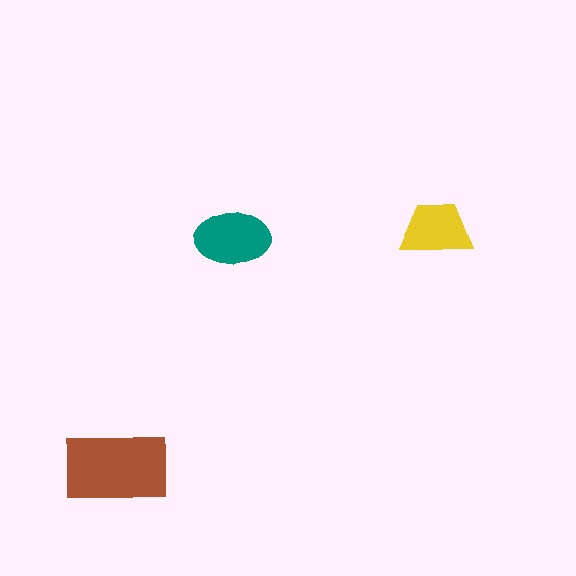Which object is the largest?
The brown rectangle.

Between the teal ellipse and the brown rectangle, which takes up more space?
The brown rectangle.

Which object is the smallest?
The yellow trapezoid.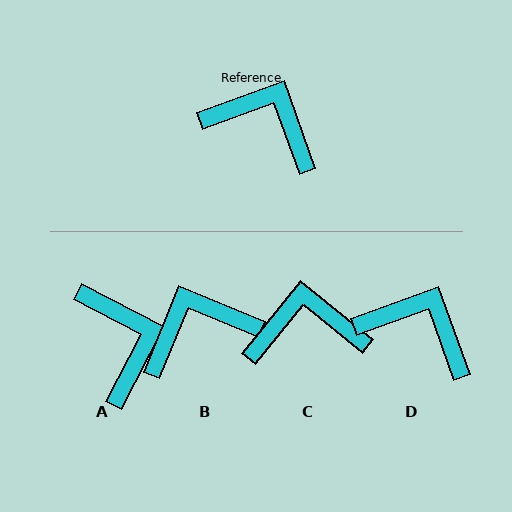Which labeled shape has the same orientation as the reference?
D.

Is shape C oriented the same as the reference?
No, it is off by about 32 degrees.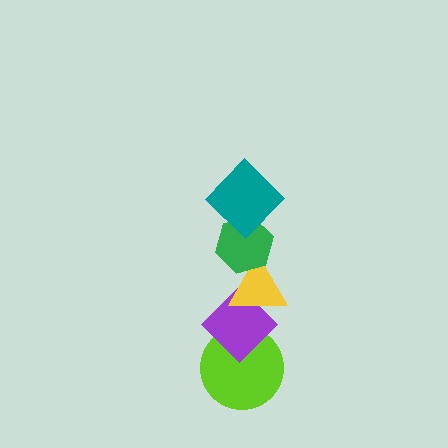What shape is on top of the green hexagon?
The teal diamond is on top of the green hexagon.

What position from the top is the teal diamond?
The teal diamond is 1st from the top.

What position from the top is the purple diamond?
The purple diamond is 4th from the top.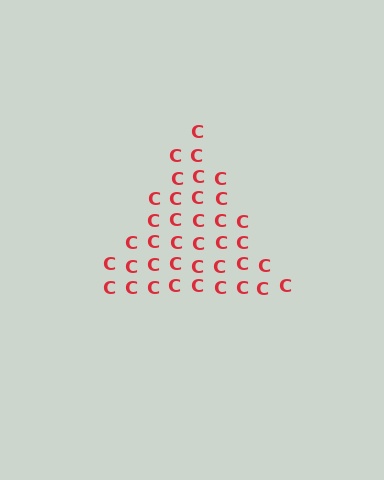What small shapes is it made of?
It is made of small letter C's.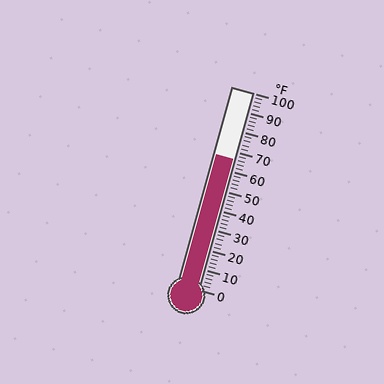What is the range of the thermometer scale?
The thermometer scale ranges from 0°F to 100°F.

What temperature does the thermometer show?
The thermometer shows approximately 66°F.